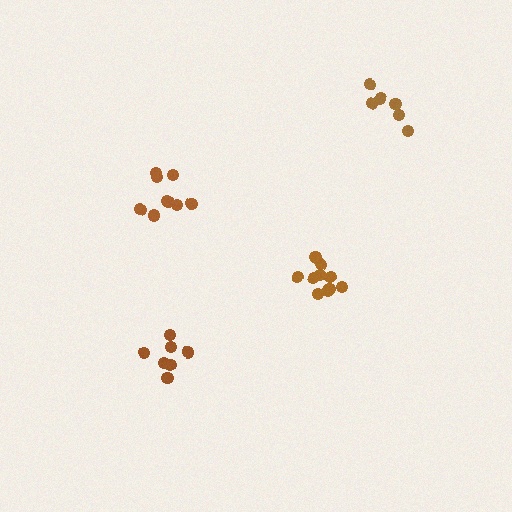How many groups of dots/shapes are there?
There are 4 groups.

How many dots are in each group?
Group 1: 11 dots, Group 2: 7 dots, Group 3: 9 dots, Group 4: 6 dots (33 total).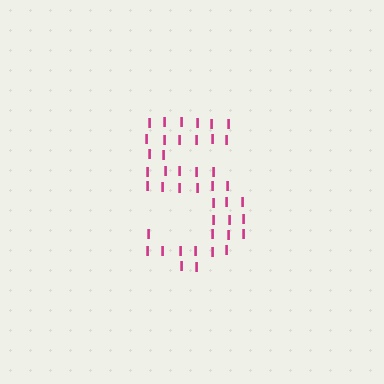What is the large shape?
The large shape is the digit 5.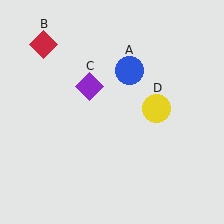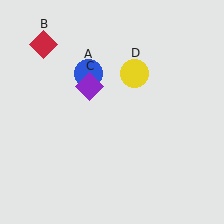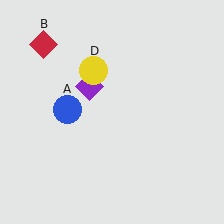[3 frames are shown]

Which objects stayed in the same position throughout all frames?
Red diamond (object B) and purple diamond (object C) remained stationary.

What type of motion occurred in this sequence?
The blue circle (object A), yellow circle (object D) rotated counterclockwise around the center of the scene.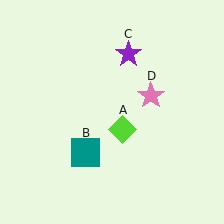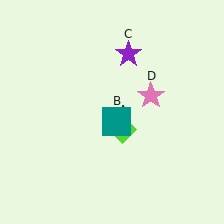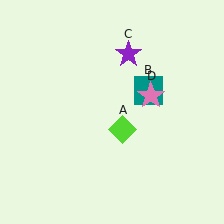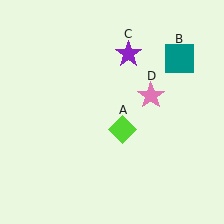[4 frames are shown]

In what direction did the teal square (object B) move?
The teal square (object B) moved up and to the right.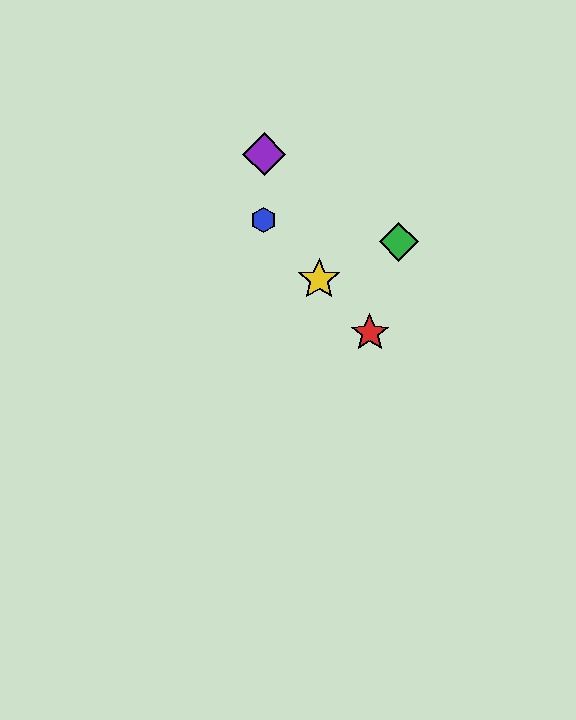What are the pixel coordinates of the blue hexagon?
The blue hexagon is at (263, 220).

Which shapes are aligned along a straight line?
The red star, the blue hexagon, the yellow star are aligned along a straight line.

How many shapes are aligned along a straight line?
3 shapes (the red star, the blue hexagon, the yellow star) are aligned along a straight line.